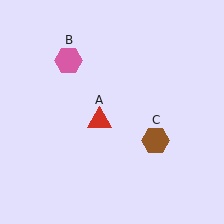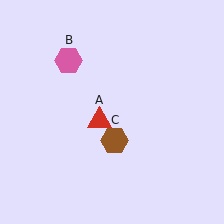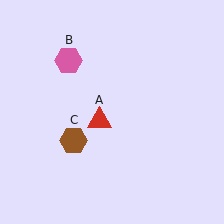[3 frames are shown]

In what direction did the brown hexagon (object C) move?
The brown hexagon (object C) moved left.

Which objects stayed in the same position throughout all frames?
Red triangle (object A) and pink hexagon (object B) remained stationary.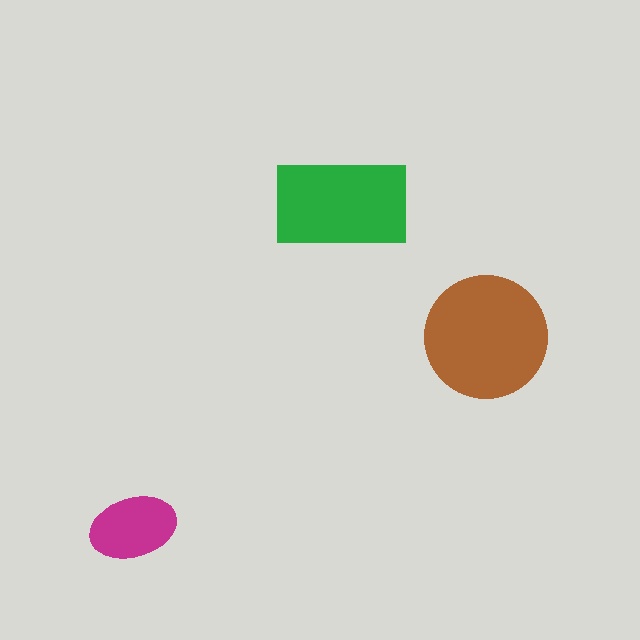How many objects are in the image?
There are 3 objects in the image.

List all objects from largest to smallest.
The brown circle, the green rectangle, the magenta ellipse.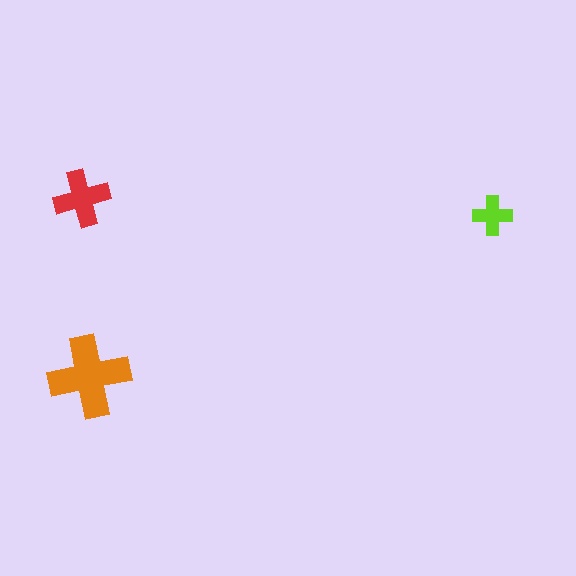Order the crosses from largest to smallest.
the orange one, the red one, the lime one.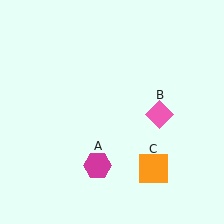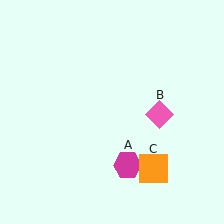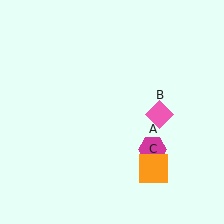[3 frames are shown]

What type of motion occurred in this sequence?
The magenta hexagon (object A) rotated counterclockwise around the center of the scene.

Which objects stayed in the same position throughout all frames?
Pink diamond (object B) and orange square (object C) remained stationary.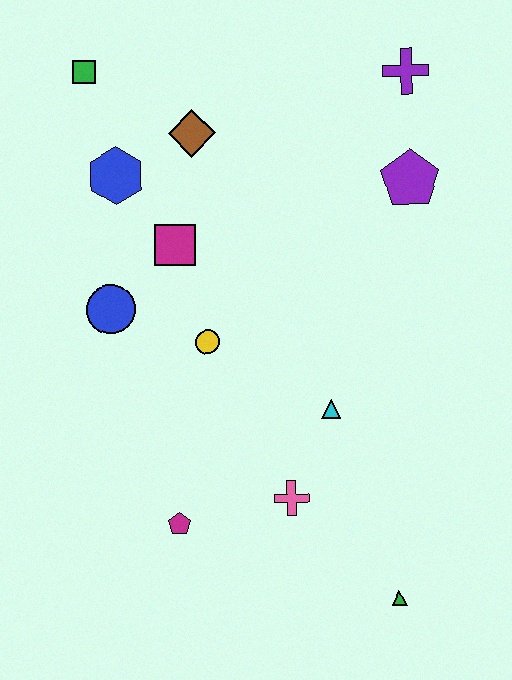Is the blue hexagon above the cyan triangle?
Yes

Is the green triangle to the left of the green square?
No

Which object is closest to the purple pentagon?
The purple cross is closest to the purple pentagon.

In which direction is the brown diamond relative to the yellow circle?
The brown diamond is above the yellow circle.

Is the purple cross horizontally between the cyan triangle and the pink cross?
No